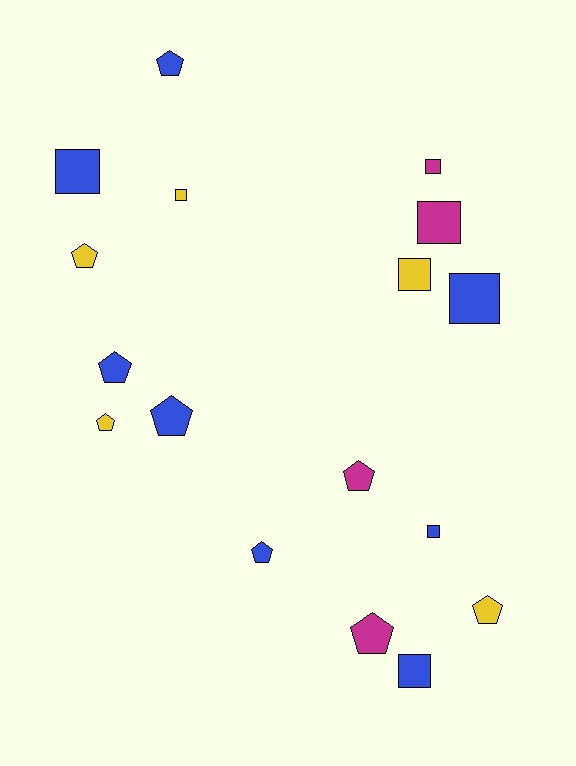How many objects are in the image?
There are 17 objects.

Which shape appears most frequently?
Pentagon, with 9 objects.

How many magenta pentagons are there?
There are 2 magenta pentagons.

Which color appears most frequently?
Blue, with 8 objects.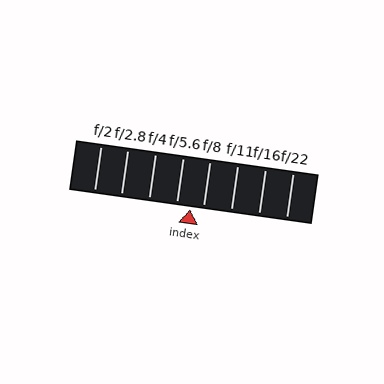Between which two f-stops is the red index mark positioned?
The index mark is between f/5.6 and f/8.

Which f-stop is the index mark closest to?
The index mark is closest to f/8.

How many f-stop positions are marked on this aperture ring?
There are 8 f-stop positions marked.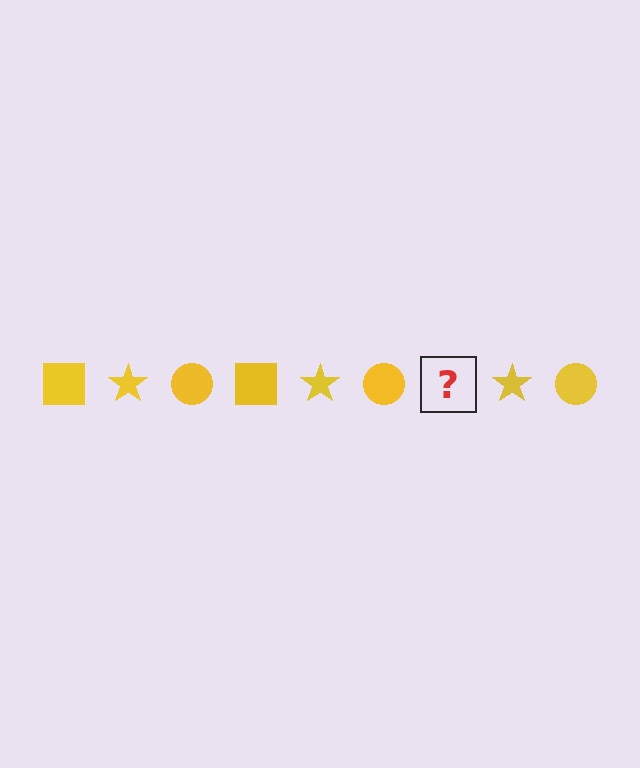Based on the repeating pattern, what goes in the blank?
The blank should be a yellow square.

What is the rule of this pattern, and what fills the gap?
The rule is that the pattern cycles through square, star, circle shapes in yellow. The gap should be filled with a yellow square.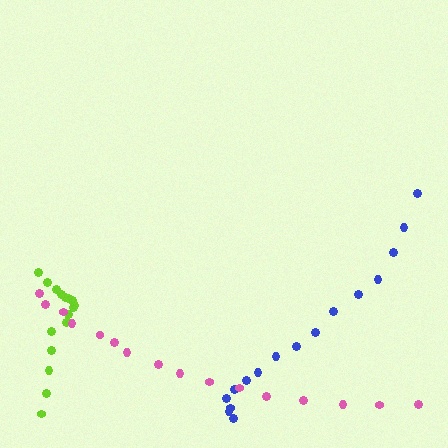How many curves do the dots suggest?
There are 3 distinct paths.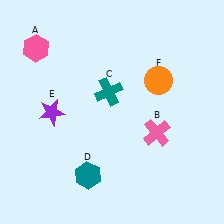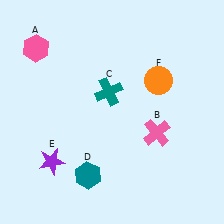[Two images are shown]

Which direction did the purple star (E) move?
The purple star (E) moved down.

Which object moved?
The purple star (E) moved down.